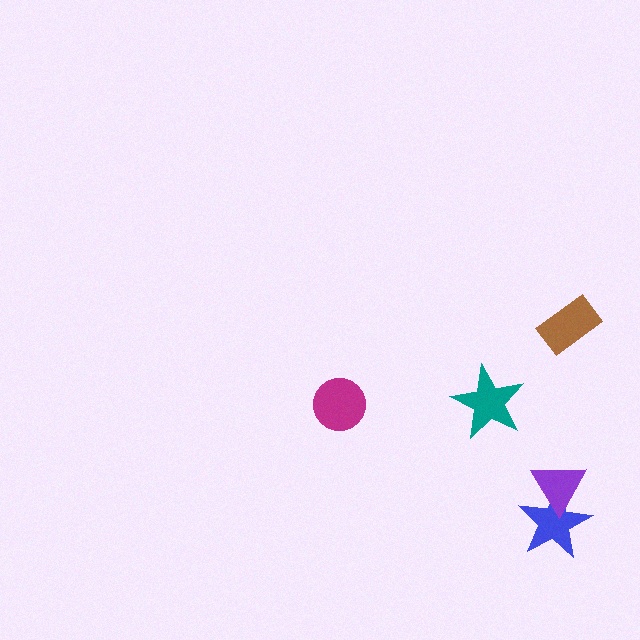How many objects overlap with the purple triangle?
1 object overlaps with the purple triangle.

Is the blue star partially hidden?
Yes, it is partially covered by another shape.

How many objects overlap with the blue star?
1 object overlaps with the blue star.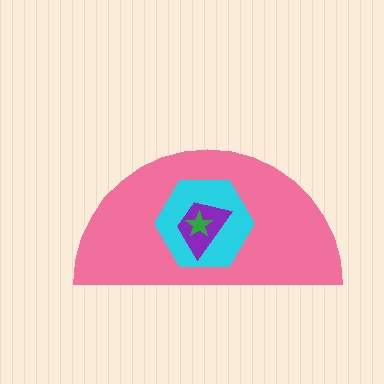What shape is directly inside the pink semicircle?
The cyan hexagon.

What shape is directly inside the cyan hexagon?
The purple trapezoid.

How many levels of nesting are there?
4.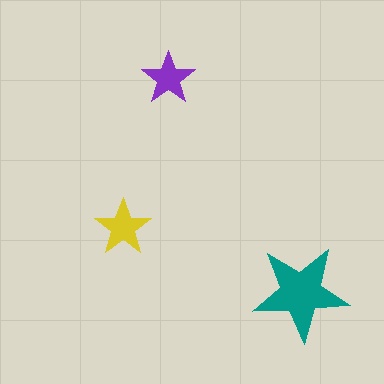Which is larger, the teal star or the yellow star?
The teal one.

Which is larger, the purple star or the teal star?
The teal one.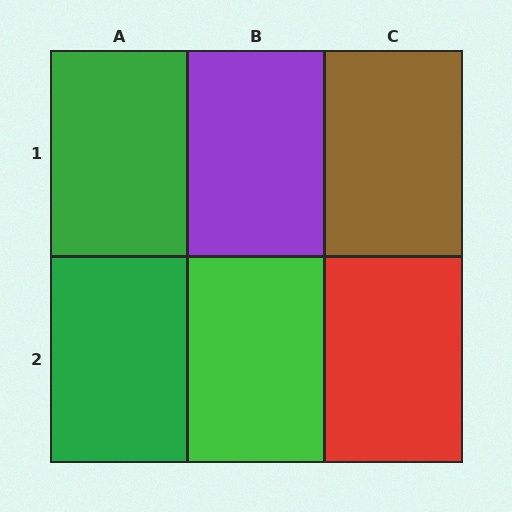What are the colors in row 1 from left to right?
Green, purple, brown.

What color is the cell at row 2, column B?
Green.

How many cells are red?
1 cell is red.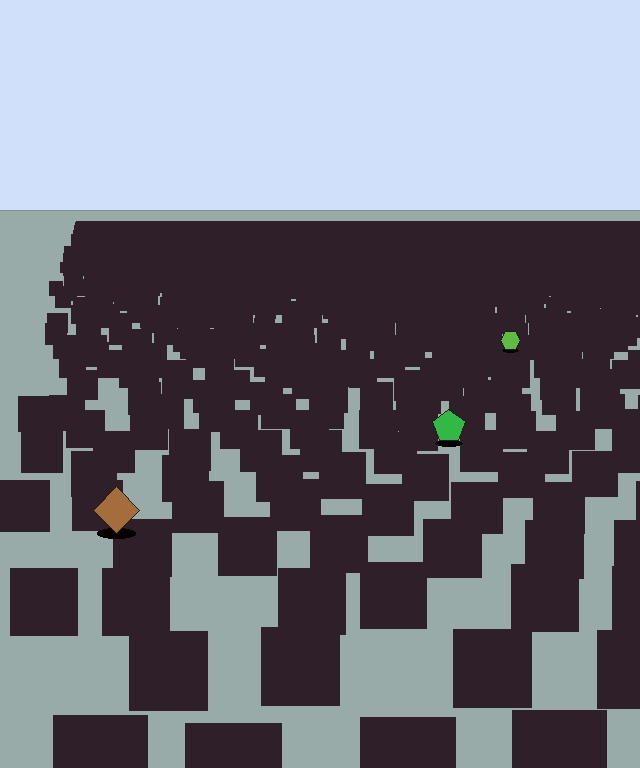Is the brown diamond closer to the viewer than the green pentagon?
Yes. The brown diamond is closer — you can tell from the texture gradient: the ground texture is coarser near it.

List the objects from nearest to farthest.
From nearest to farthest: the brown diamond, the green pentagon, the lime hexagon.